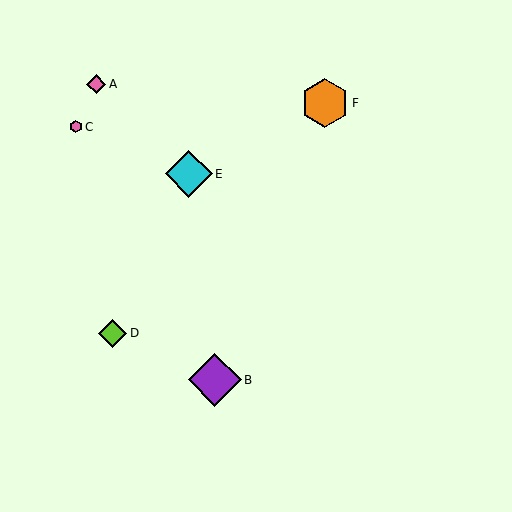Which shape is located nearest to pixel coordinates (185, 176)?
The cyan diamond (labeled E) at (189, 174) is nearest to that location.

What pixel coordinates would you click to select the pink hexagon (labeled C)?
Click at (76, 127) to select the pink hexagon C.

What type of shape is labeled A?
Shape A is a pink diamond.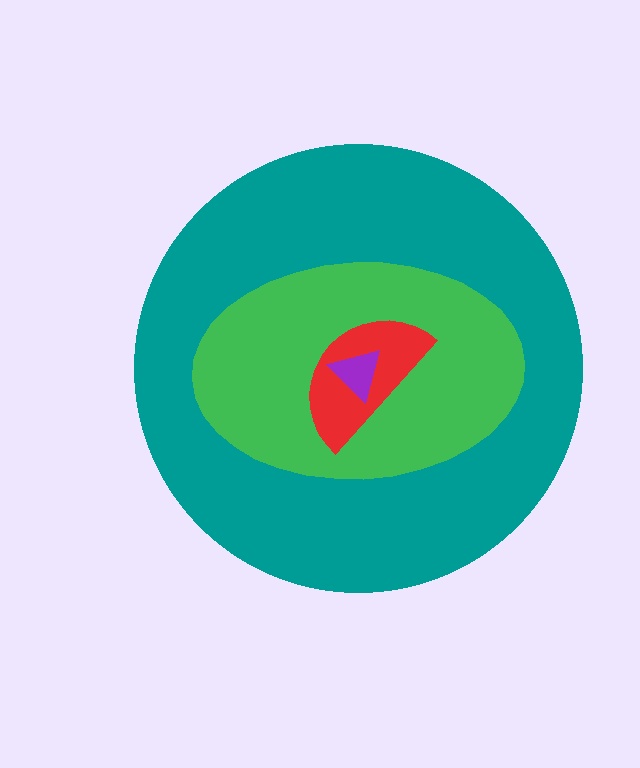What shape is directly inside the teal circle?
The green ellipse.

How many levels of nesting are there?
4.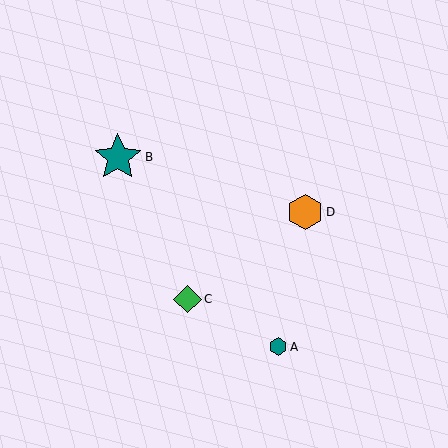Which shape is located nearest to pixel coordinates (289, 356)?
The teal hexagon (labeled A) at (278, 347) is nearest to that location.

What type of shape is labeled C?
Shape C is a green diamond.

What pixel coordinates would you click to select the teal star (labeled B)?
Click at (118, 157) to select the teal star B.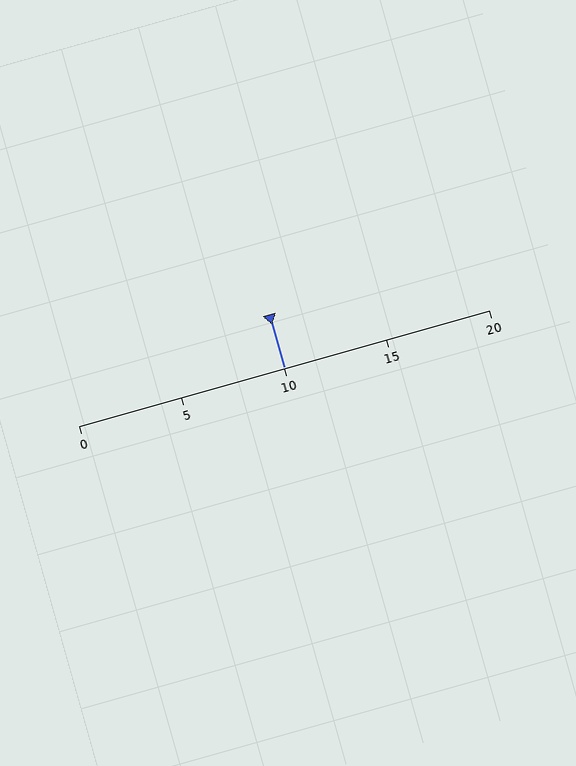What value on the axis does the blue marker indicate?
The marker indicates approximately 10.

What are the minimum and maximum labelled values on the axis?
The axis runs from 0 to 20.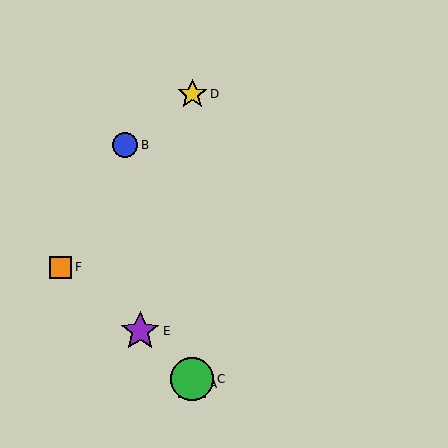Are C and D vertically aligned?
Yes, both are at x≈192.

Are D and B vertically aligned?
No, D is at x≈192 and B is at x≈125.